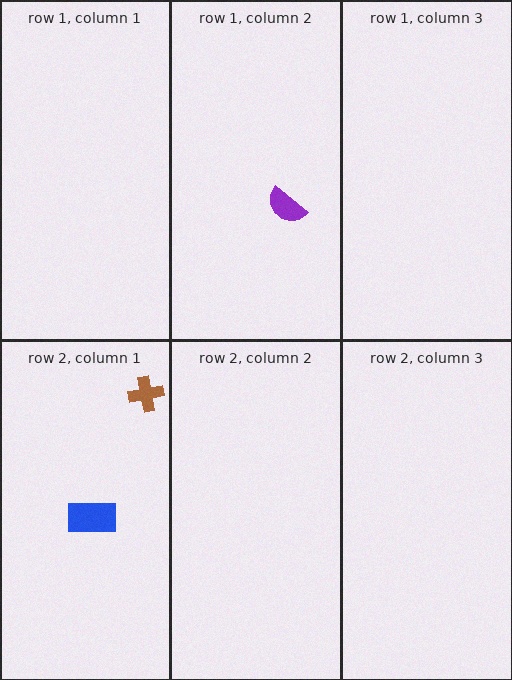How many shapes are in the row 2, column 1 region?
2.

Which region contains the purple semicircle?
The row 1, column 2 region.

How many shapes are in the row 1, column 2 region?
1.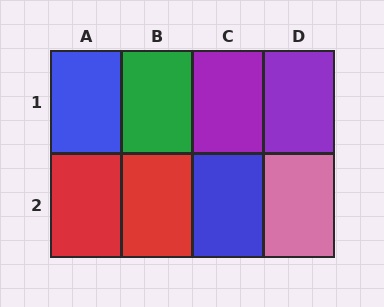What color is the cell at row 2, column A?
Red.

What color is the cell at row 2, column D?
Pink.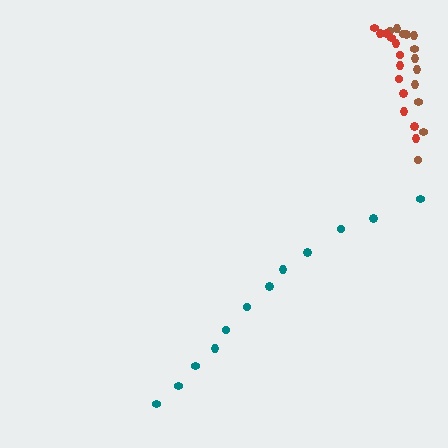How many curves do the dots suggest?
There are 3 distinct paths.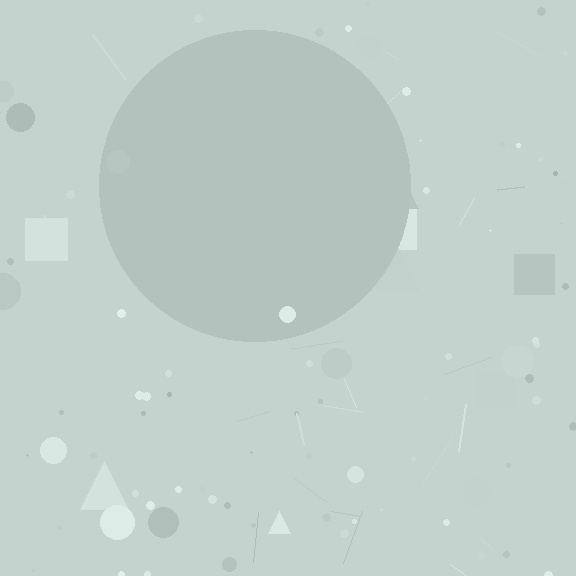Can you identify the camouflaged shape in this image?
The camouflaged shape is a circle.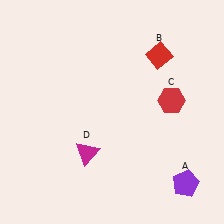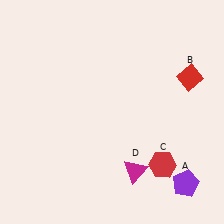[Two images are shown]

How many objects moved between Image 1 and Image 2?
3 objects moved between the two images.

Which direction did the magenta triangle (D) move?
The magenta triangle (D) moved right.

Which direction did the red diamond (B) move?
The red diamond (B) moved right.